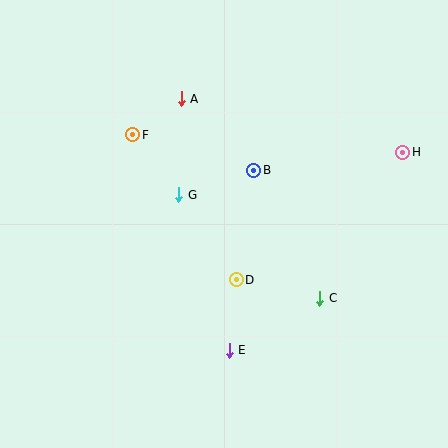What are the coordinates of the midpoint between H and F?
The midpoint between H and F is at (268, 144).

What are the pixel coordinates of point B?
Point B is at (254, 170).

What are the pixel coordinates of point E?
Point E is at (229, 350).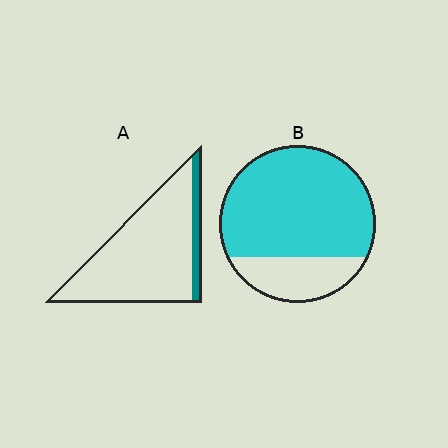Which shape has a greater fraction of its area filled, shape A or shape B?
Shape B.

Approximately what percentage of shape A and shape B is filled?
A is approximately 10% and B is approximately 75%.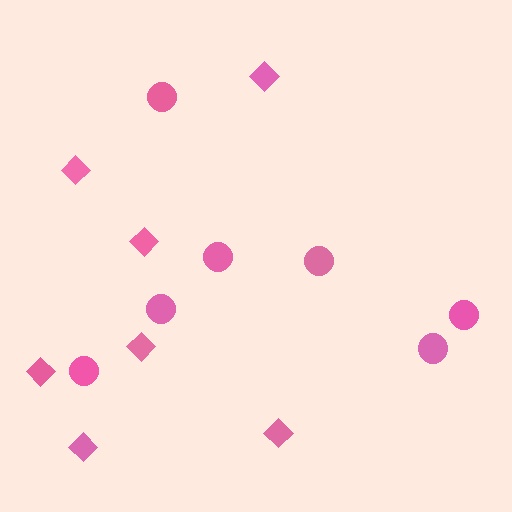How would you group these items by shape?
There are 2 groups: one group of diamonds (7) and one group of circles (7).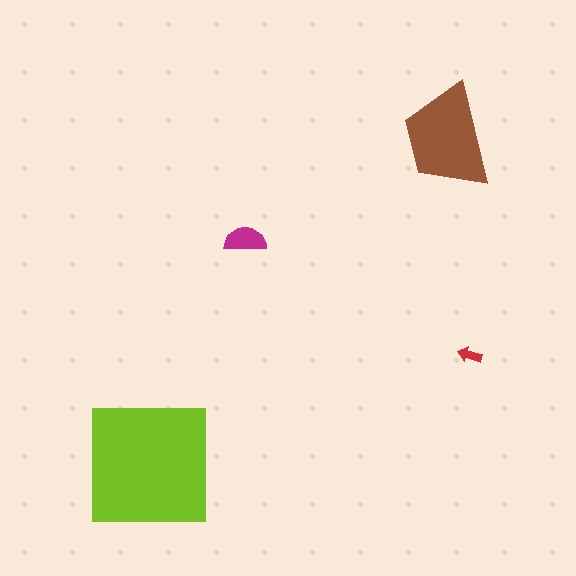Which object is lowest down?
The lime square is bottommost.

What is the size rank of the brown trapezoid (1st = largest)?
2nd.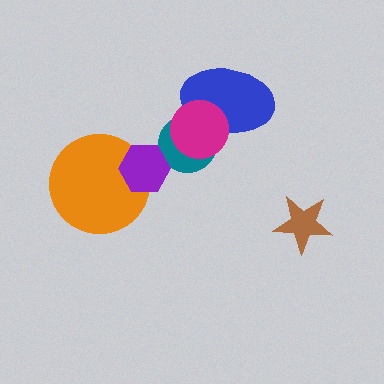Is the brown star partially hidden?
No, no other shape covers it.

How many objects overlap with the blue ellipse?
2 objects overlap with the blue ellipse.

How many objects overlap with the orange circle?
1 object overlaps with the orange circle.